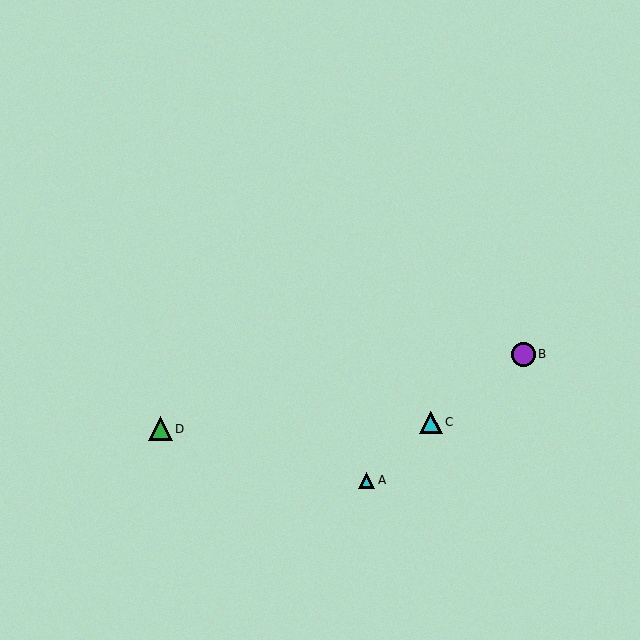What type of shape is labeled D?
Shape D is a green triangle.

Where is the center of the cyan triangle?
The center of the cyan triangle is at (367, 480).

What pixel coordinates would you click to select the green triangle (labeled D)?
Click at (160, 429) to select the green triangle D.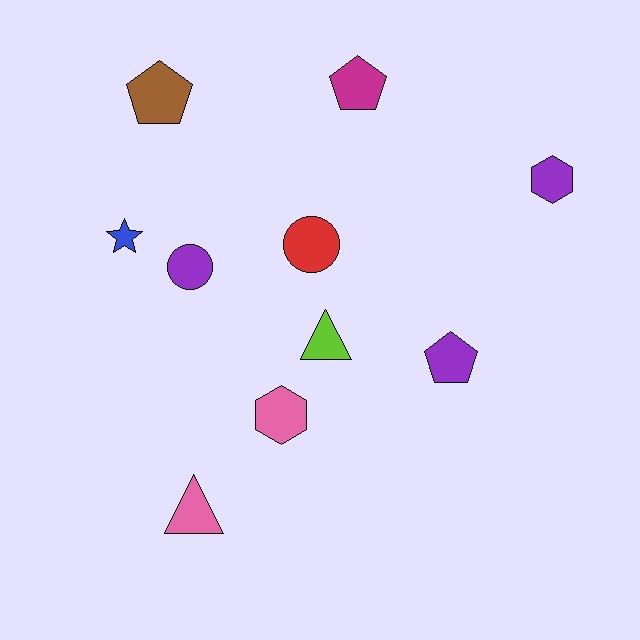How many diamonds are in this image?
There are no diamonds.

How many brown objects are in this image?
There is 1 brown object.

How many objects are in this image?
There are 10 objects.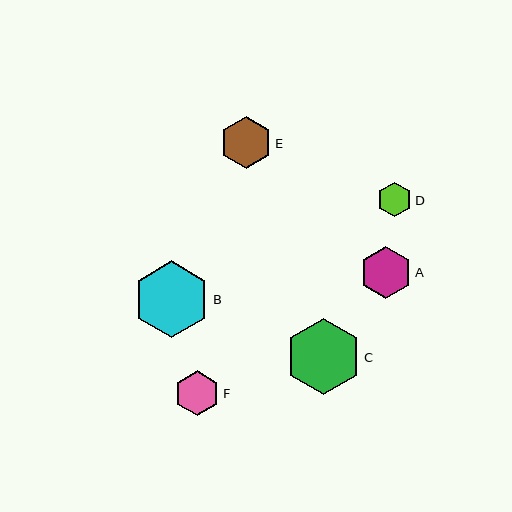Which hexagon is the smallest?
Hexagon D is the smallest with a size of approximately 35 pixels.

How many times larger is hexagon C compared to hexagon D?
Hexagon C is approximately 2.2 times the size of hexagon D.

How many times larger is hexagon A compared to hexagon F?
Hexagon A is approximately 1.2 times the size of hexagon F.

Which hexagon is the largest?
Hexagon B is the largest with a size of approximately 77 pixels.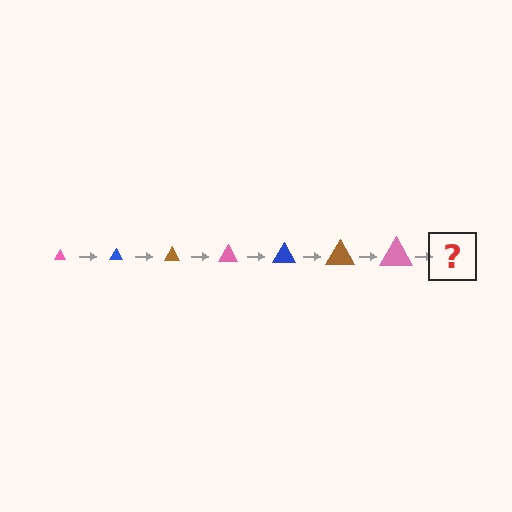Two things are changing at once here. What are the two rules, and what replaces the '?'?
The two rules are that the triangle grows larger each step and the color cycles through pink, blue, and brown. The '?' should be a blue triangle, larger than the previous one.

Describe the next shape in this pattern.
It should be a blue triangle, larger than the previous one.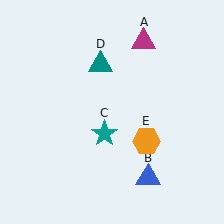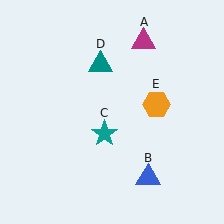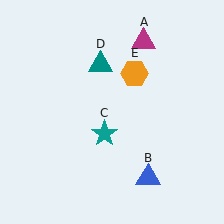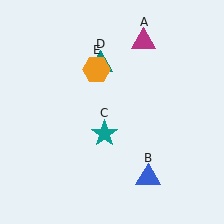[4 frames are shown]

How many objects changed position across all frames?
1 object changed position: orange hexagon (object E).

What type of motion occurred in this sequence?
The orange hexagon (object E) rotated counterclockwise around the center of the scene.